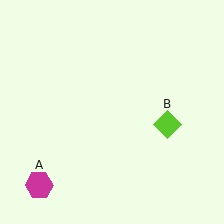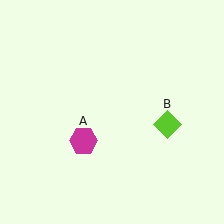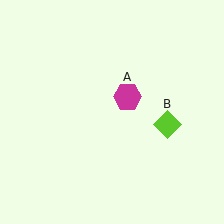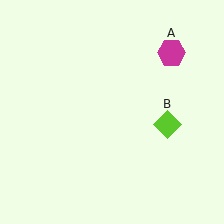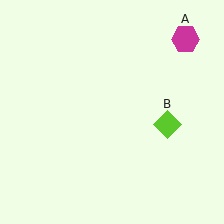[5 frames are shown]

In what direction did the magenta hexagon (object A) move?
The magenta hexagon (object A) moved up and to the right.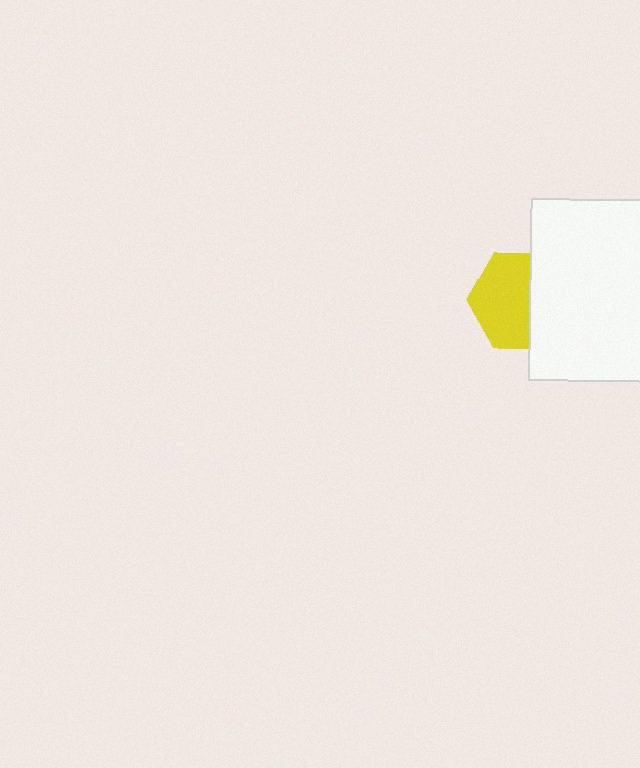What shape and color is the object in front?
The object in front is a white rectangle.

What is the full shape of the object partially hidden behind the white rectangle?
The partially hidden object is a yellow hexagon.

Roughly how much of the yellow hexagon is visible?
About half of it is visible (roughly 58%).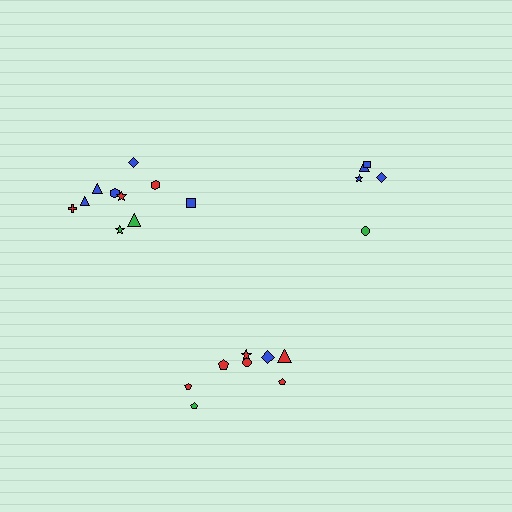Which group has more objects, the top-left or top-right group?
The top-left group.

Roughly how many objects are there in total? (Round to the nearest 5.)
Roughly 25 objects in total.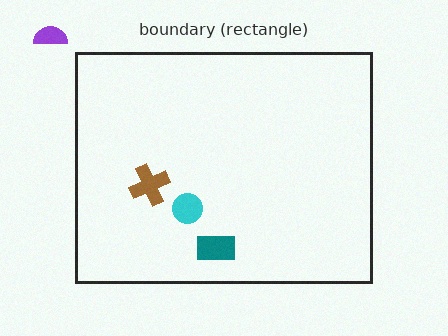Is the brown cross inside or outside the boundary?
Inside.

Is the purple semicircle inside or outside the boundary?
Outside.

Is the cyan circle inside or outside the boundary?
Inside.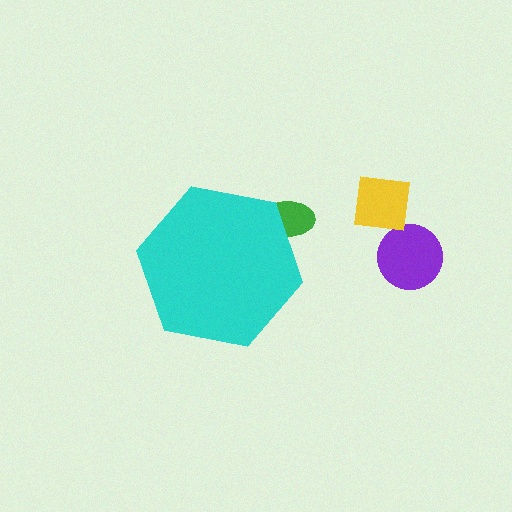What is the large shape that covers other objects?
A cyan hexagon.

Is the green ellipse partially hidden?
Yes, the green ellipse is partially hidden behind the cyan hexagon.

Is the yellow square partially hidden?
No, the yellow square is fully visible.